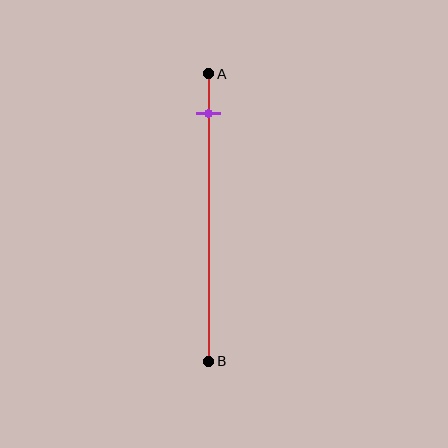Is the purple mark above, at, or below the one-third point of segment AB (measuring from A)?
The purple mark is above the one-third point of segment AB.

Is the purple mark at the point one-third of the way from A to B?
No, the mark is at about 15% from A, not at the 33% one-third point.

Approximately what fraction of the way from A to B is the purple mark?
The purple mark is approximately 15% of the way from A to B.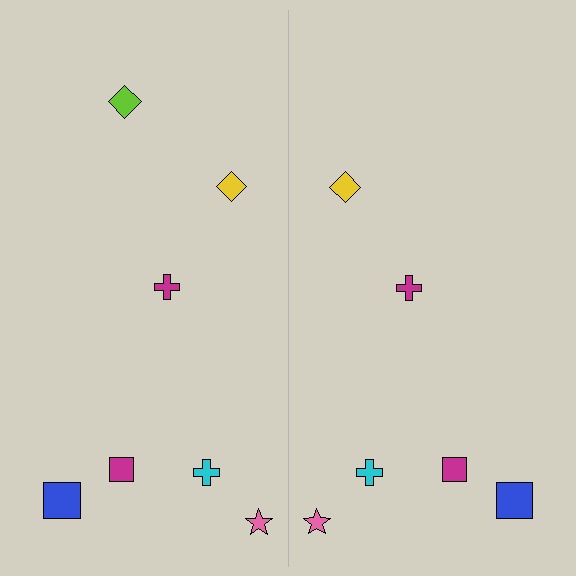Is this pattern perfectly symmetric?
No, the pattern is not perfectly symmetric. A lime diamond is missing from the right side.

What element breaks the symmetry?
A lime diamond is missing from the right side.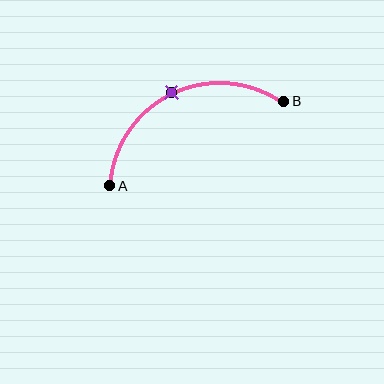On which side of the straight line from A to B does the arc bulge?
The arc bulges above the straight line connecting A and B.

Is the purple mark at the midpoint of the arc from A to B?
Yes. The purple mark lies on the arc at equal arc-length from both A and B — it is the arc midpoint.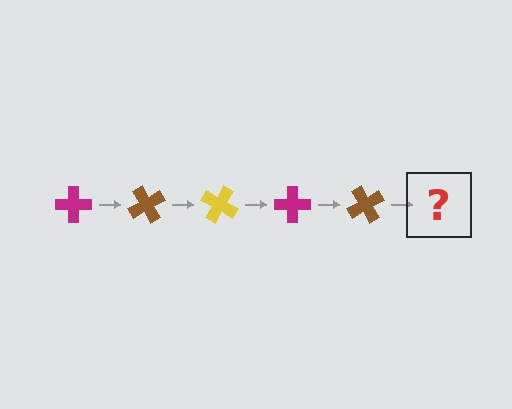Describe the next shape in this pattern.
It should be a yellow cross, rotated 300 degrees from the start.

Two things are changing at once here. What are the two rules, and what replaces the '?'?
The two rules are that it rotates 60 degrees each step and the color cycles through magenta, brown, and yellow. The '?' should be a yellow cross, rotated 300 degrees from the start.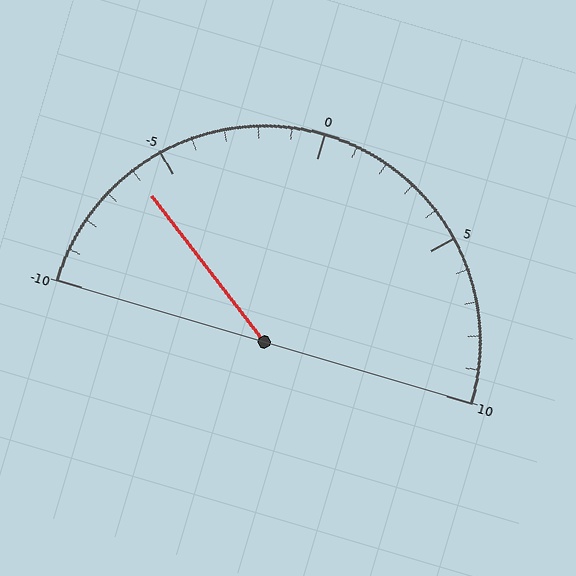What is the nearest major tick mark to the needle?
The nearest major tick mark is -5.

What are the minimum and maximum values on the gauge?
The gauge ranges from -10 to 10.